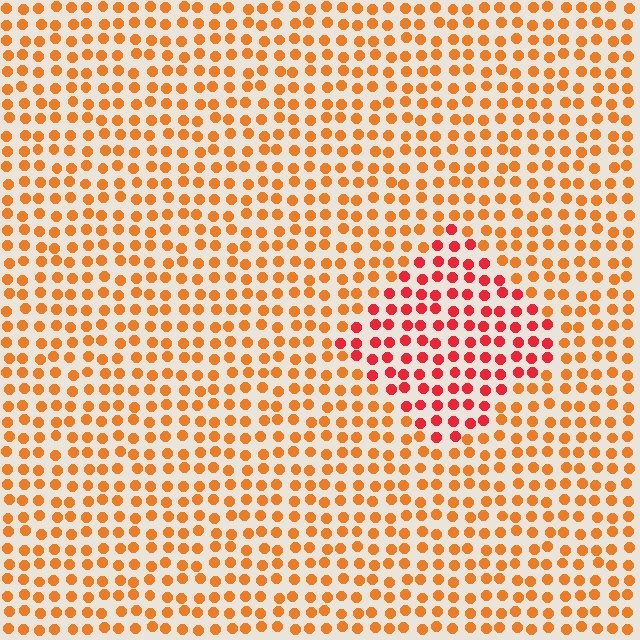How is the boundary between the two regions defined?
The boundary is defined purely by a slight shift in hue (about 33 degrees). Spacing, size, and orientation are identical on both sides.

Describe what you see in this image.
The image is filled with small orange elements in a uniform arrangement. A diamond-shaped region is visible where the elements are tinted to a slightly different hue, forming a subtle color boundary.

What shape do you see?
I see a diamond.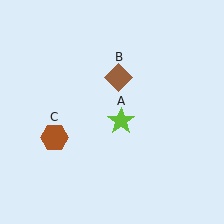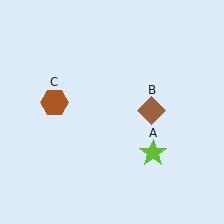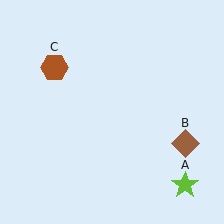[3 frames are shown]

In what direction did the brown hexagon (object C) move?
The brown hexagon (object C) moved up.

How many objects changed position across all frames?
3 objects changed position: lime star (object A), brown diamond (object B), brown hexagon (object C).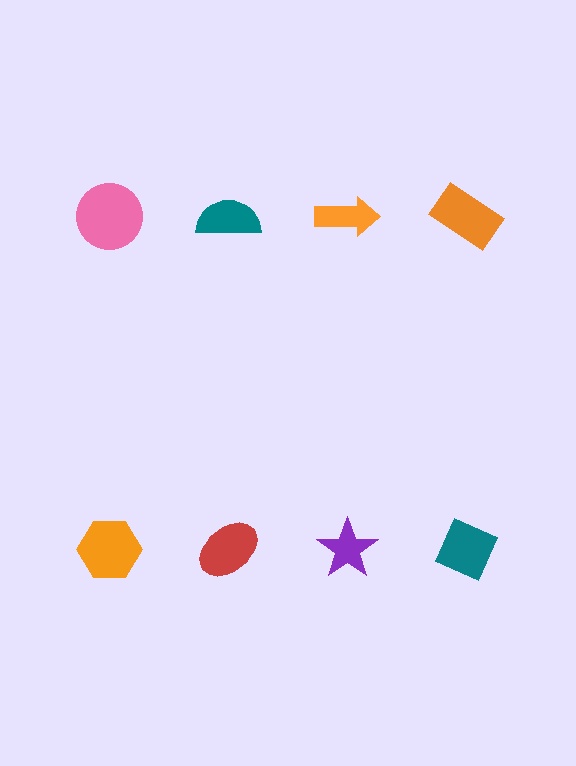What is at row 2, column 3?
A purple star.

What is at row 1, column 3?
An orange arrow.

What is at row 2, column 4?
A teal diamond.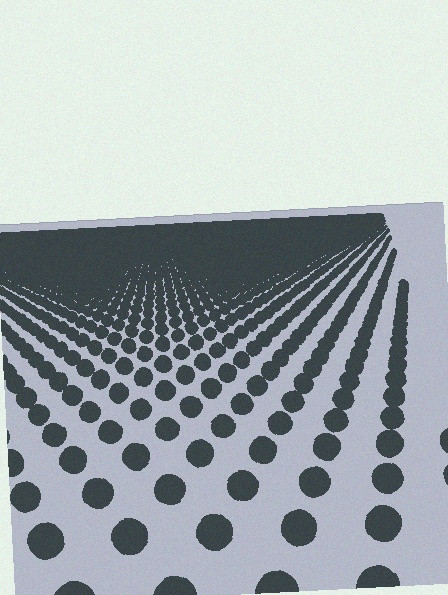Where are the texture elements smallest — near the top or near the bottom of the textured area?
Near the top.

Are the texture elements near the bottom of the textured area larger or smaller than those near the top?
Larger. Near the bottom, elements are closer to the viewer and appear at a bigger on-screen size.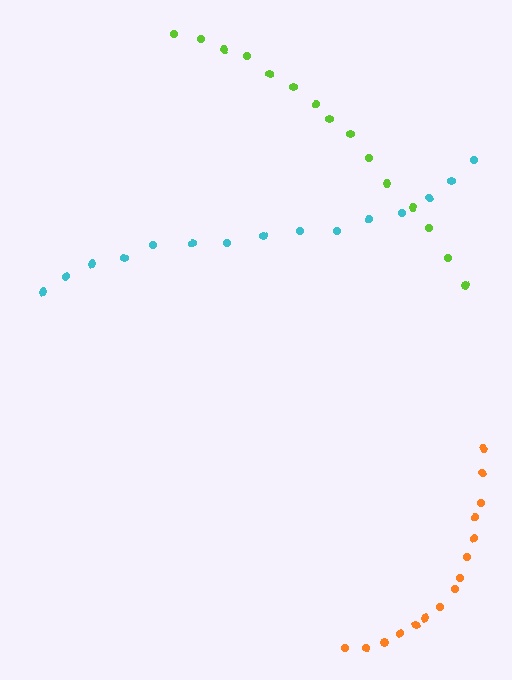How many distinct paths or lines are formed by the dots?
There are 3 distinct paths.